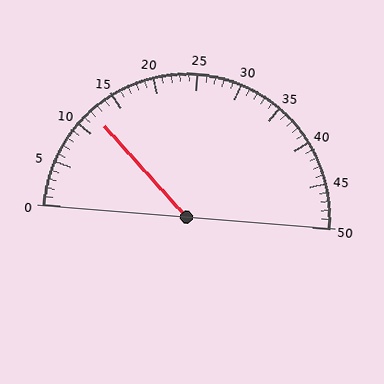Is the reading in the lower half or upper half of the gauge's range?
The reading is in the lower half of the range (0 to 50).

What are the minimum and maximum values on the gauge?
The gauge ranges from 0 to 50.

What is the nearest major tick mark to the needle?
The nearest major tick mark is 10.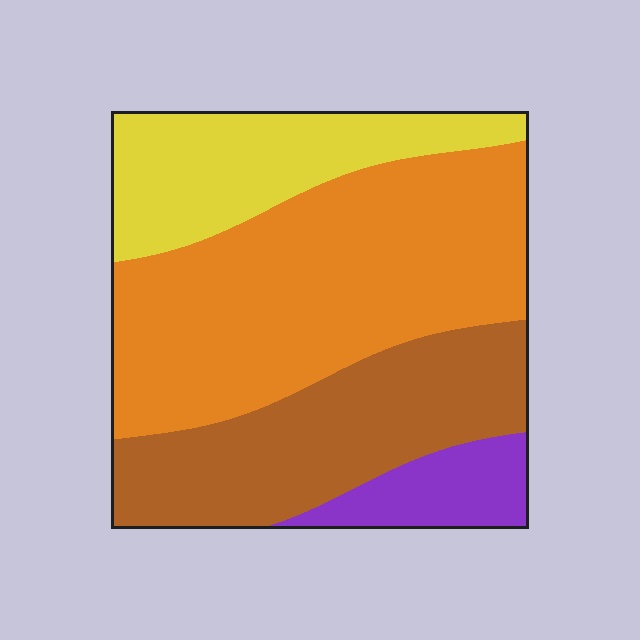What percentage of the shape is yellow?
Yellow takes up about one fifth (1/5) of the shape.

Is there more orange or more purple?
Orange.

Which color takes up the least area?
Purple, at roughly 10%.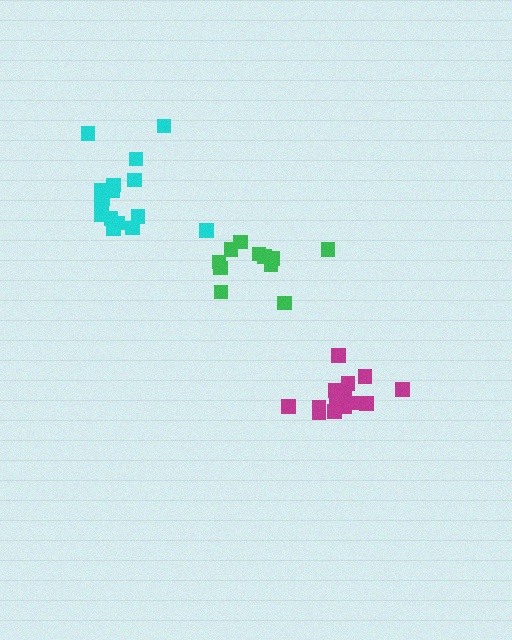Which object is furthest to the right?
The magenta cluster is rightmost.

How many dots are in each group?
Group 1: 16 dots, Group 2: 14 dots, Group 3: 11 dots (41 total).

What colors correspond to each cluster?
The clusters are colored: cyan, magenta, green.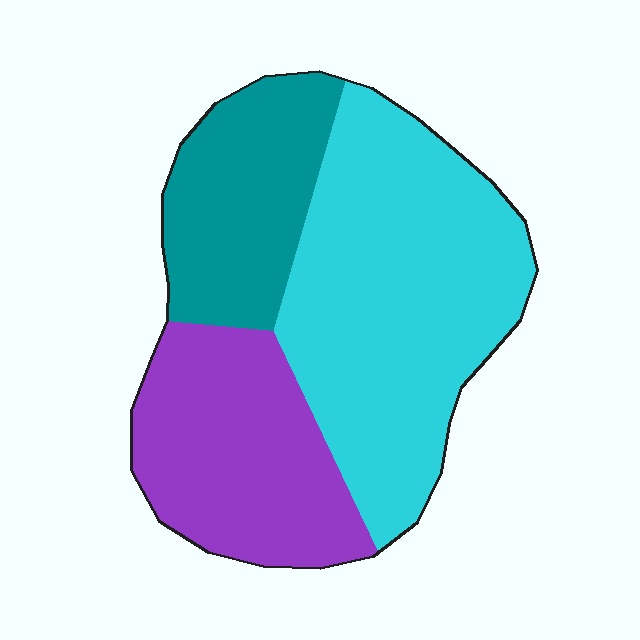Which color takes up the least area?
Teal, at roughly 25%.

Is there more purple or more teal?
Purple.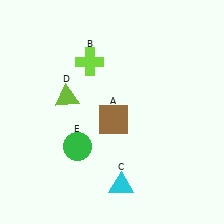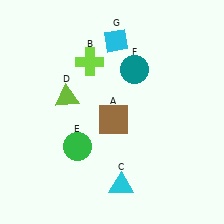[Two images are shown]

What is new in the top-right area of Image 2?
A cyan diamond (G) was added in the top-right area of Image 2.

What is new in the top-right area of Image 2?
A teal circle (F) was added in the top-right area of Image 2.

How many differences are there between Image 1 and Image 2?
There are 2 differences between the two images.